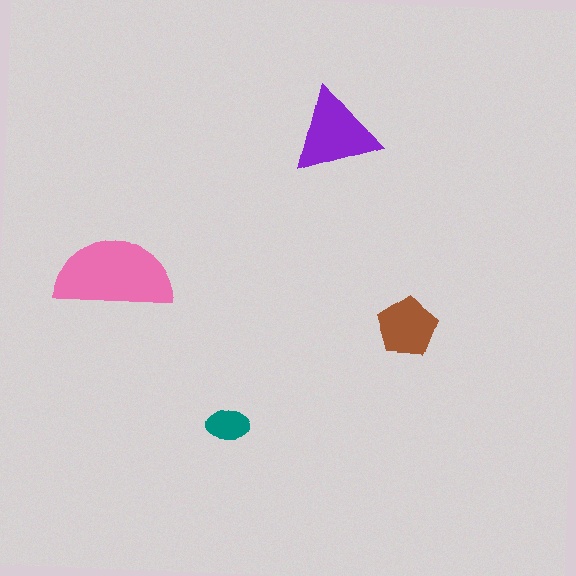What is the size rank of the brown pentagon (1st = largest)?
3rd.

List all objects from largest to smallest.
The pink semicircle, the purple triangle, the brown pentagon, the teal ellipse.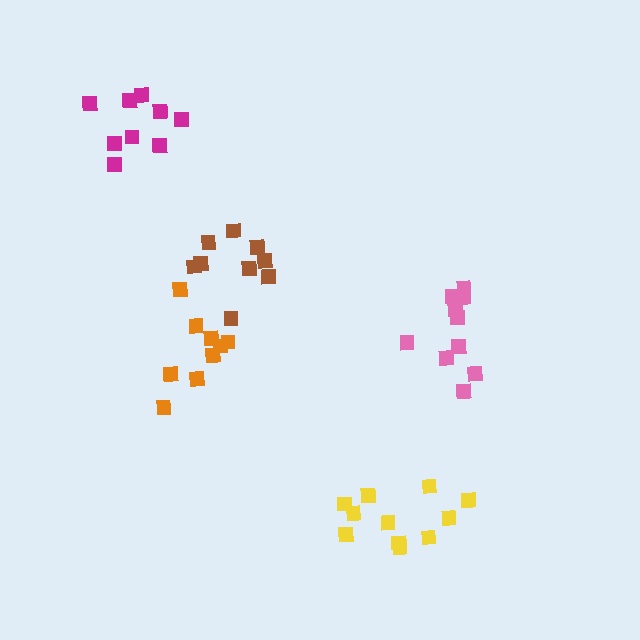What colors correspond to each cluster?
The clusters are colored: magenta, pink, orange, yellow, brown.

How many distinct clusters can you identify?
There are 5 distinct clusters.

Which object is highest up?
The magenta cluster is topmost.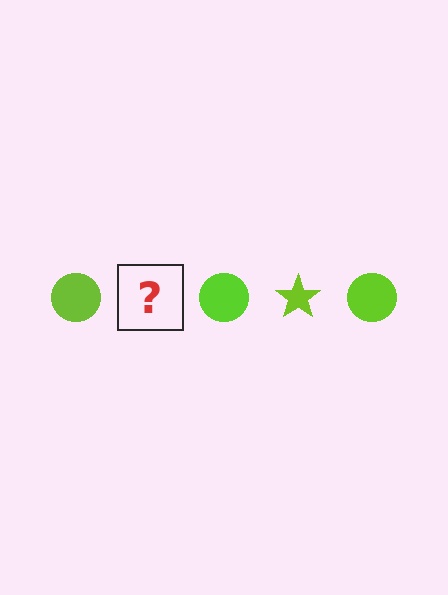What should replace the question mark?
The question mark should be replaced with a lime star.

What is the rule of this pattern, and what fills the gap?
The rule is that the pattern cycles through circle, star shapes in lime. The gap should be filled with a lime star.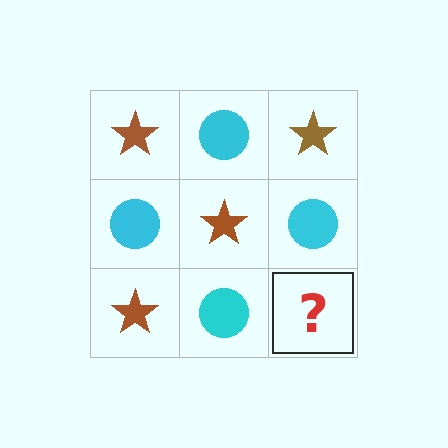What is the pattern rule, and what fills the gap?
The rule is that it alternates brown star and cyan circle in a checkerboard pattern. The gap should be filled with a brown star.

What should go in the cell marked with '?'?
The missing cell should contain a brown star.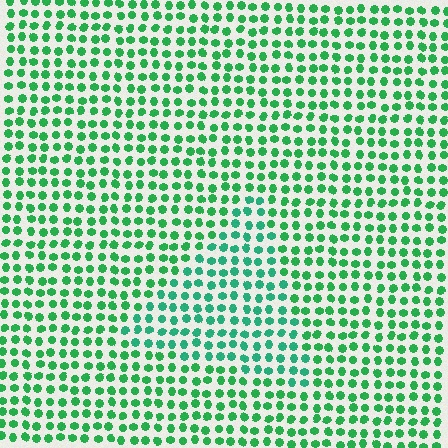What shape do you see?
I see a triangle.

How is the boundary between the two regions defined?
The boundary is defined purely by a slight shift in hue (about 21 degrees). Spacing, size, and orientation are identical on both sides.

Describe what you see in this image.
The image is filled with small green elements in a uniform arrangement. A triangle-shaped region is visible where the elements are tinted to a slightly different hue, forming a subtle color boundary.